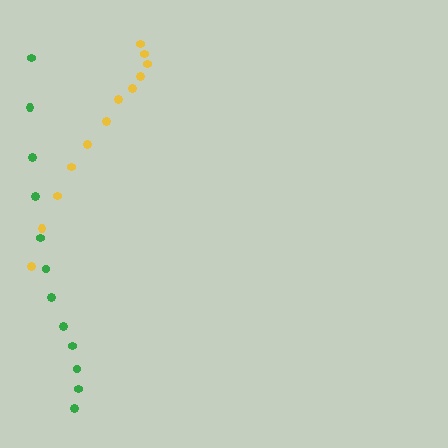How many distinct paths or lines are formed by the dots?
There are 2 distinct paths.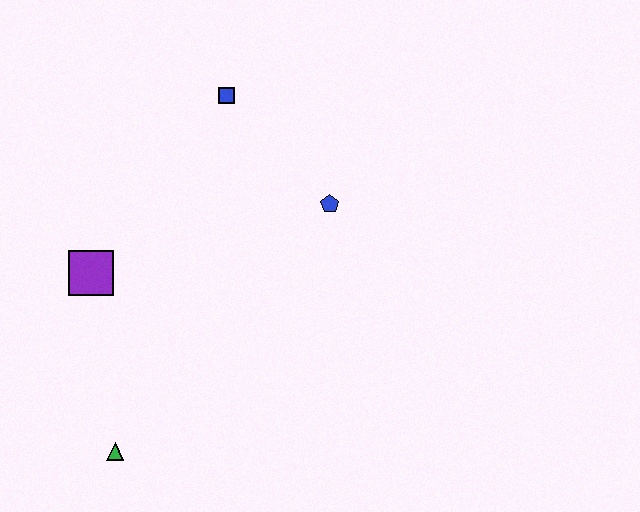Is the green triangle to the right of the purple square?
Yes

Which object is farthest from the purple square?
The blue pentagon is farthest from the purple square.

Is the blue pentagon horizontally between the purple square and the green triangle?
No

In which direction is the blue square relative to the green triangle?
The blue square is above the green triangle.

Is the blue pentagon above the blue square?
No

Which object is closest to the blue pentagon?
The blue square is closest to the blue pentagon.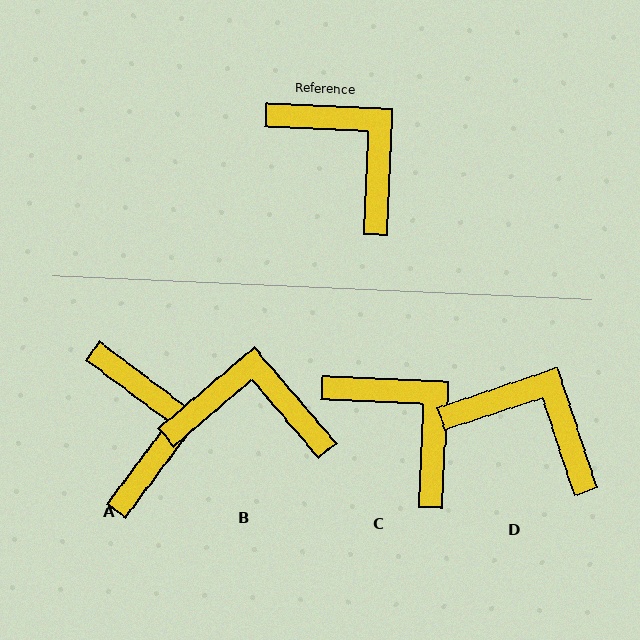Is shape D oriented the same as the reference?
No, it is off by about 21 degrees.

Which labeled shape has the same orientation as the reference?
C.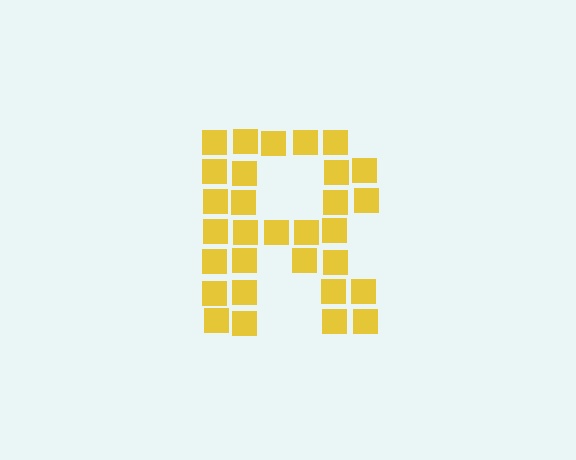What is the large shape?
The large shape is the letter R.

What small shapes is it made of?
It is made of small squares.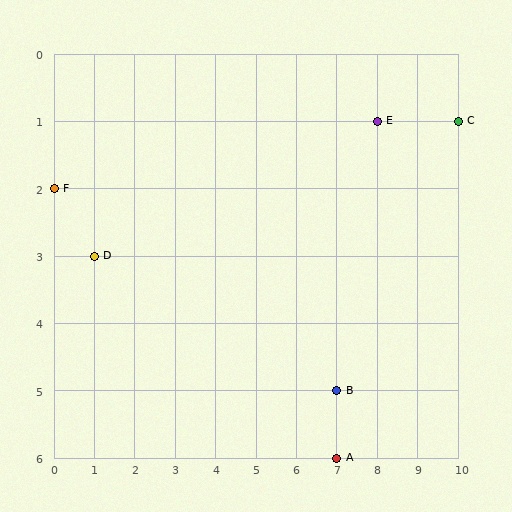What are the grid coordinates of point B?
Point B is at grid coordinates (7, 5).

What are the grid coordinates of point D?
Point D is at grid coordinates (1, 3).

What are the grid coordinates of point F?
Point F is at grid coordinates (0, 2).